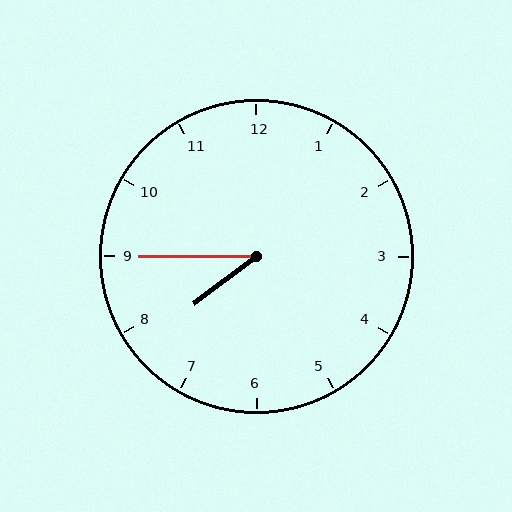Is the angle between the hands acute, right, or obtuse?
It is acute.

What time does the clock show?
7:45.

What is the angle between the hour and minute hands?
Approximately 38 degrees.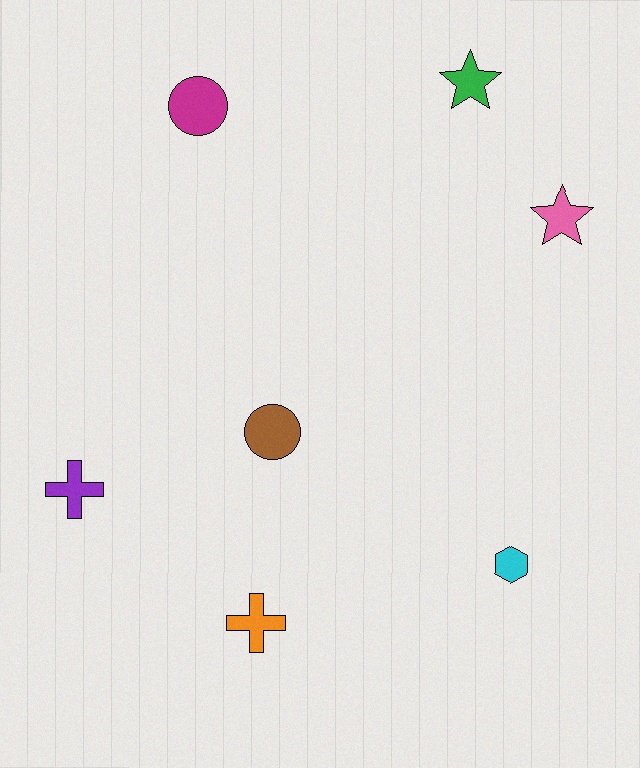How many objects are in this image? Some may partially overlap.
There are 7 objects.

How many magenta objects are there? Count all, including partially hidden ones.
There is 1 magenta object.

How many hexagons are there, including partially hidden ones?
There is 1 hexagon.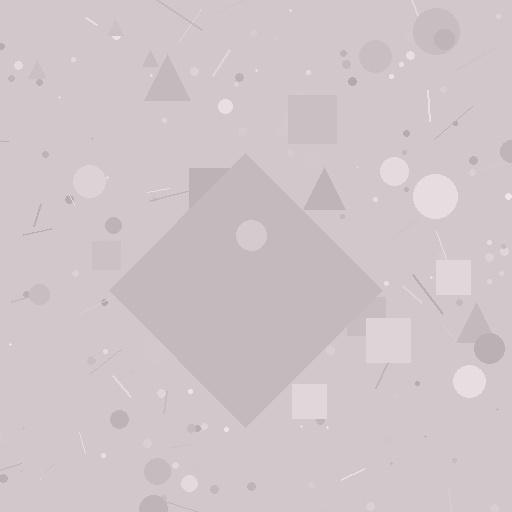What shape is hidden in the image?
A diamond is hidden in the image.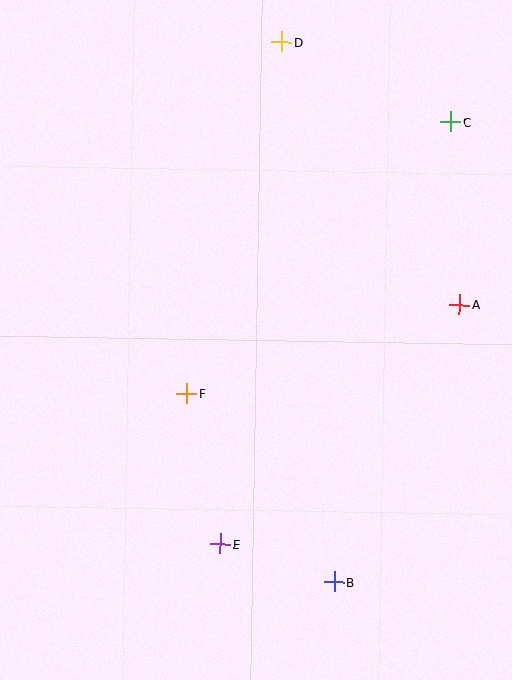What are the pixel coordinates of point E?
Point E is at (220, 544).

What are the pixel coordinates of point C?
Point C is at (450, 122).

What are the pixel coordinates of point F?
Point F is at (187, 394).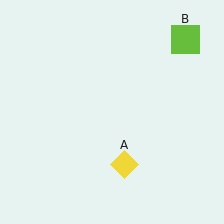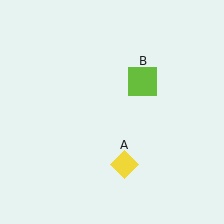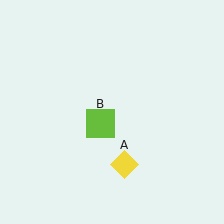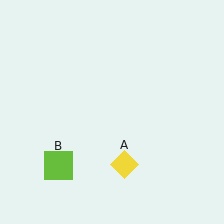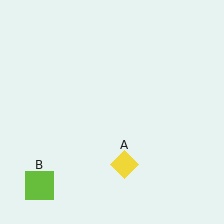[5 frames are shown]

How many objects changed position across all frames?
1 object changed position: lime square (object B).